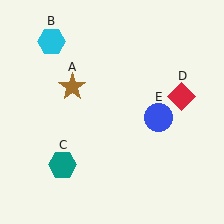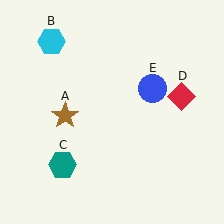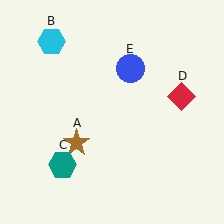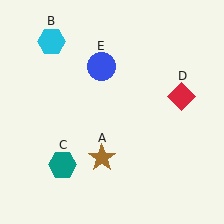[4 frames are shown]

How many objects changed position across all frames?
2 objects changed position: brown star (object A), blue circle (object E).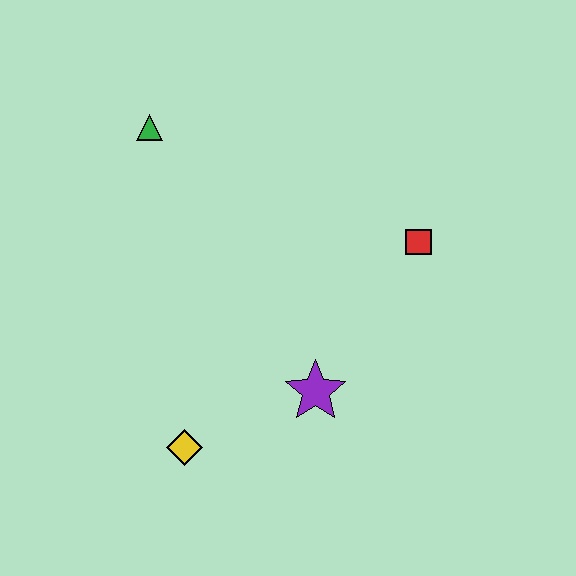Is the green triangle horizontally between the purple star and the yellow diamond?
No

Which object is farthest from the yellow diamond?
The green triangle is farthest from the yellow diamond.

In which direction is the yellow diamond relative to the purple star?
The yellow diamond is to the left of the purple star.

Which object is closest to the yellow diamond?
The purple star is closest to the yellow diamond.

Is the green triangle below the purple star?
No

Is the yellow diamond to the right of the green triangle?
Yes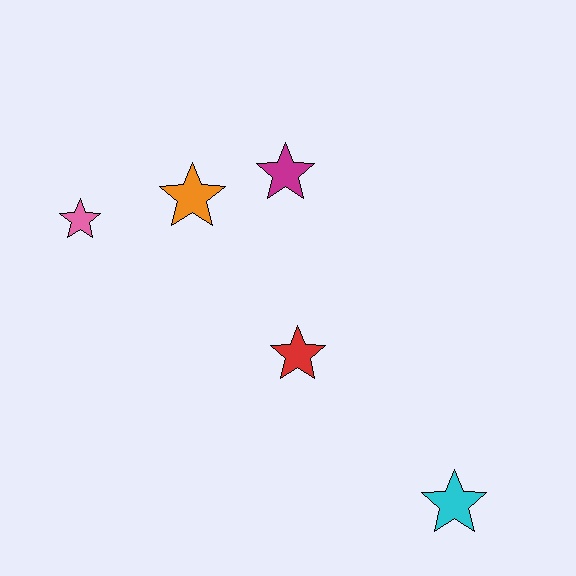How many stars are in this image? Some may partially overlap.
There are 5 stars.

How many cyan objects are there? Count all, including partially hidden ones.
There is 1 cyan object.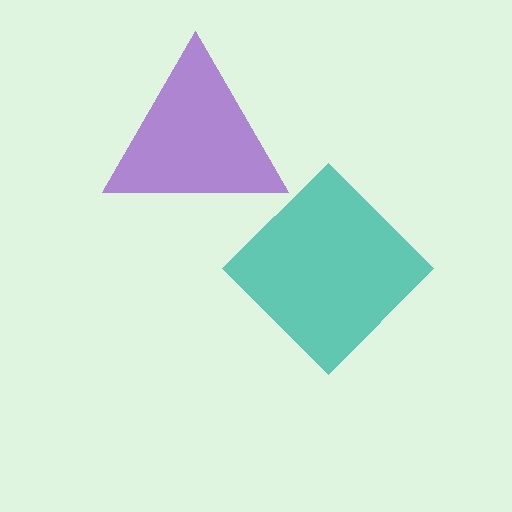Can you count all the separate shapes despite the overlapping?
Yes, there are 2 separate shapes.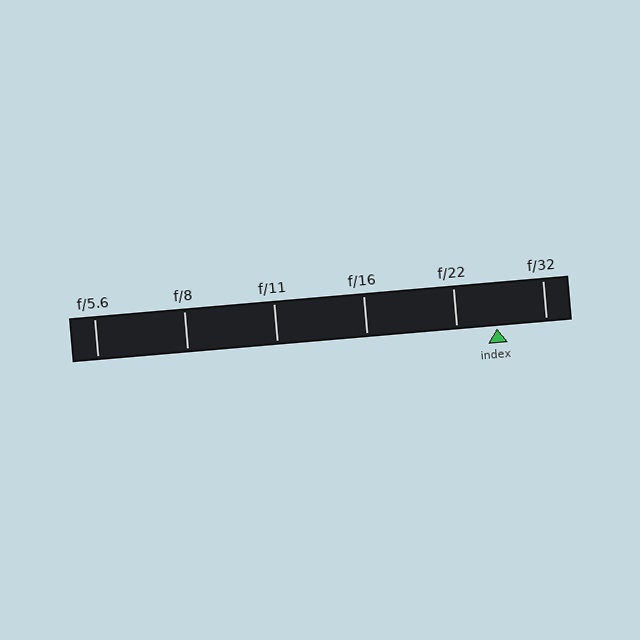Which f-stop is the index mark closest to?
The index mark is closest to f/22.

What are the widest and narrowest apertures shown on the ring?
The widest aperture shown is f/5.6 and the narrowest is f/32.